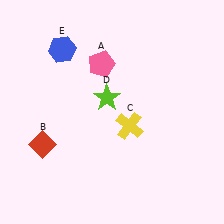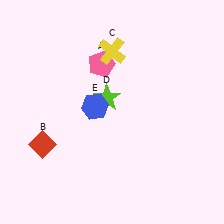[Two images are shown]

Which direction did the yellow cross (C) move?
The yellow cross (C) moved up.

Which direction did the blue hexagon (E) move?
The blue hexagon (E) moved down.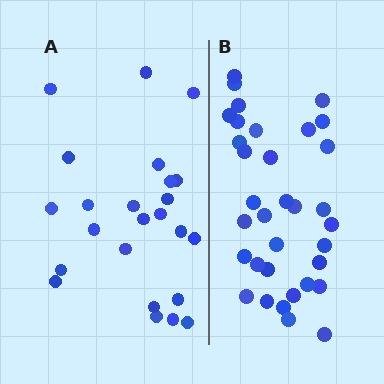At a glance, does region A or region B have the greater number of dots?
Region B (the right region) has more dots.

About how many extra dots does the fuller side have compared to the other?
Region B has roughly 10 or so more dots than region A.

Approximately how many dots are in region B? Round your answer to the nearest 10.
About 30 dots. (The exact count is 34, which rounds to 30.)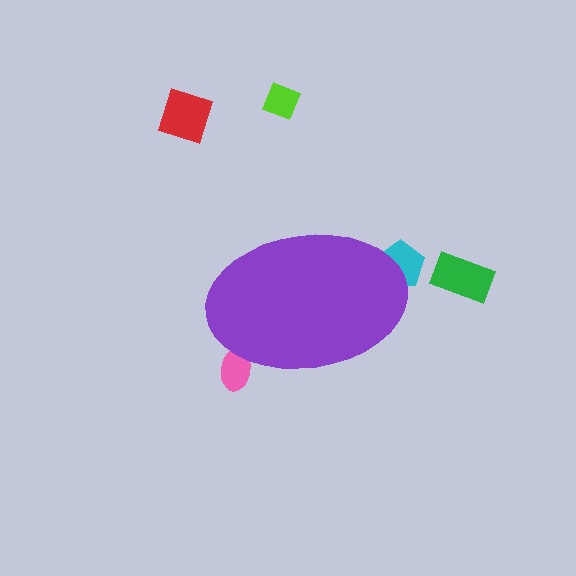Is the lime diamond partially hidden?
No, the lime diamond is fully visible.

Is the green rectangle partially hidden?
No, the green rectangle is fully visible.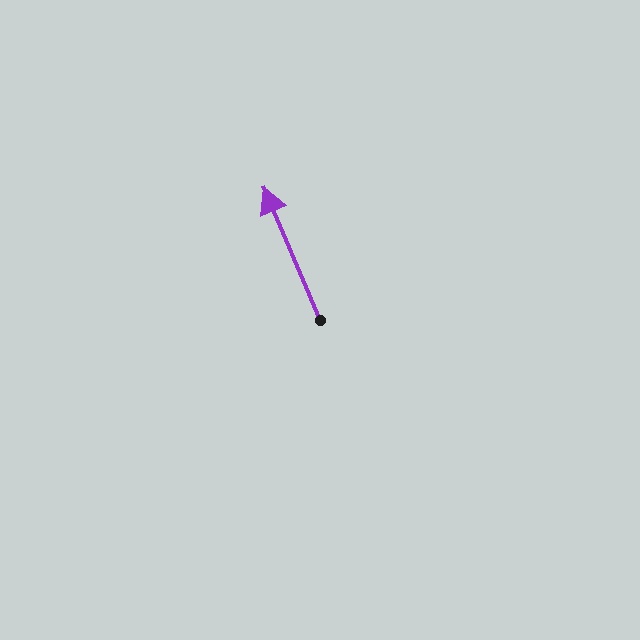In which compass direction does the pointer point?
Northwest.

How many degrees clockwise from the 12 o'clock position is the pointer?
Approximately 337 degrees.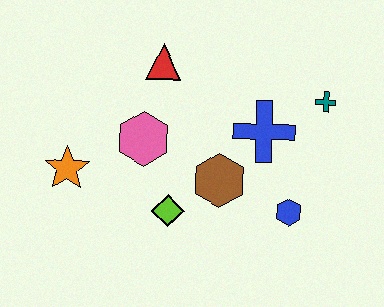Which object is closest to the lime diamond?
The brown hexagon is closest to the lime diamond.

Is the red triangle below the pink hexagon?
No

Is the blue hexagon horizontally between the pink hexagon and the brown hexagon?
No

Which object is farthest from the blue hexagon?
The orange star is farthest from the blue hexagon.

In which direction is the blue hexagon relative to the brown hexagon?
The blue hexagon is to the right of the brown hexagon.